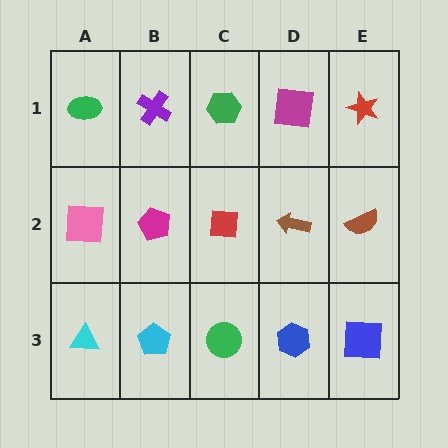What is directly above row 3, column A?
A pink square.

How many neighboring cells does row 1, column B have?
3.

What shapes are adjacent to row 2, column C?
A green hexagon (row 1, column C), a green circle (row 3, column C), a magenta pentagon (row 2, column B), a brown arrow (row 2, column D).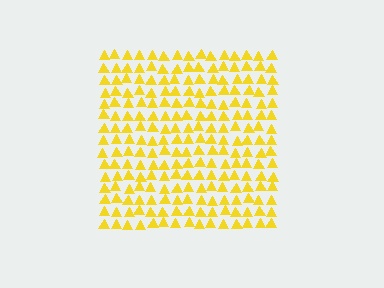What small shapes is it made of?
It is made of small triangles.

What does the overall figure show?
The overall figure shows a square.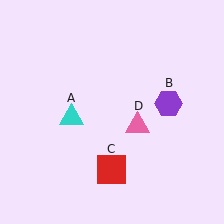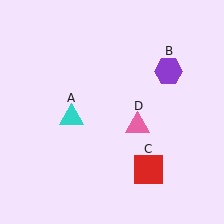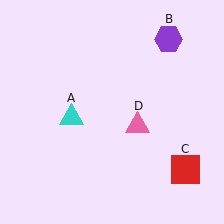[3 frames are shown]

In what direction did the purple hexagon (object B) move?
The purple hexagon (object B) moved up.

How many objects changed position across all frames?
2 objects changed position: purple hexagon (object B), red square (object C).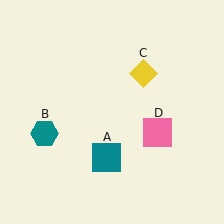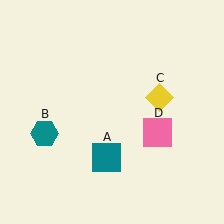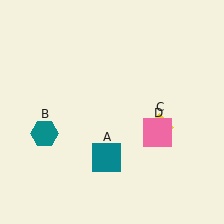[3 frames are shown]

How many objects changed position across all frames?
1 object changed position: yellow diamond (object C).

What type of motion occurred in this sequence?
The yellow diamond (object C) rotated clockwise around the center of the scene.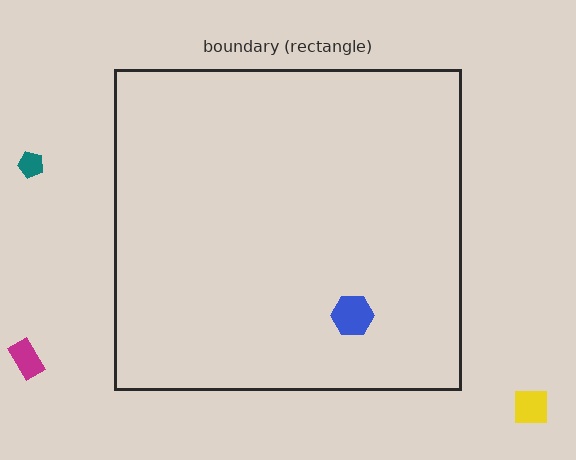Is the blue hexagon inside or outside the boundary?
Inside.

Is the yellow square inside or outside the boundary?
Outside.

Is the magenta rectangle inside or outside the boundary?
Outside.